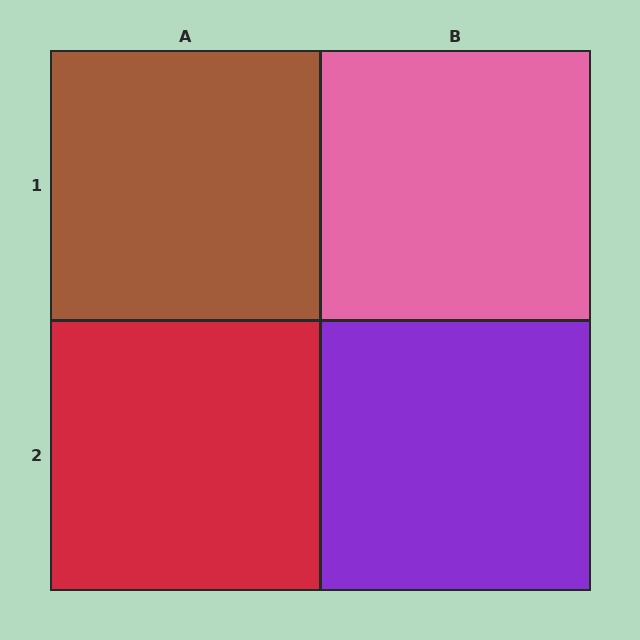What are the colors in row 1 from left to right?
Brown, pink.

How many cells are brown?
1 cell is brown.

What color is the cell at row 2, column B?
Purple.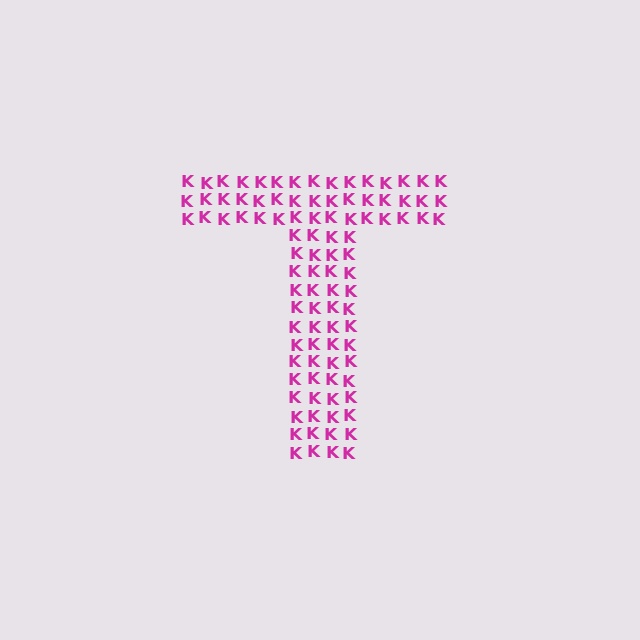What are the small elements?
The small elements are letter K's.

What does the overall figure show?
The overall figure shows the letter T.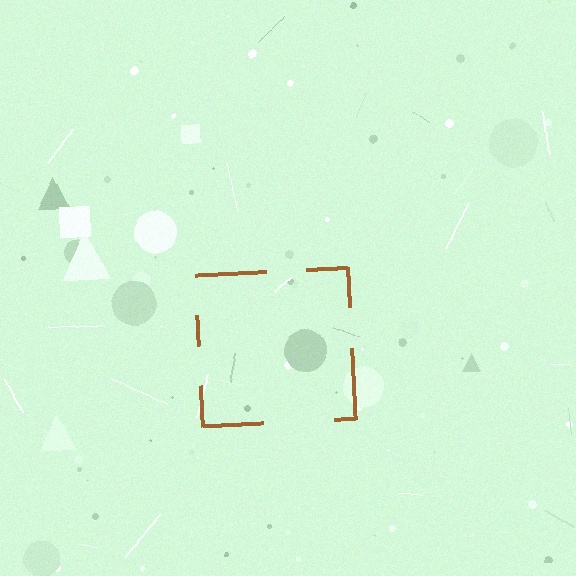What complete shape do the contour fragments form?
The contour fragments form a square.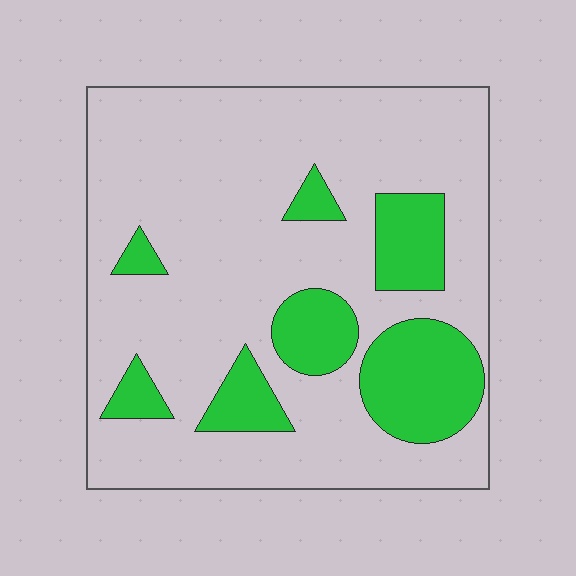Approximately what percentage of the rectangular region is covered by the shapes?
Approximately 20%.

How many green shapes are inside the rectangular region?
7.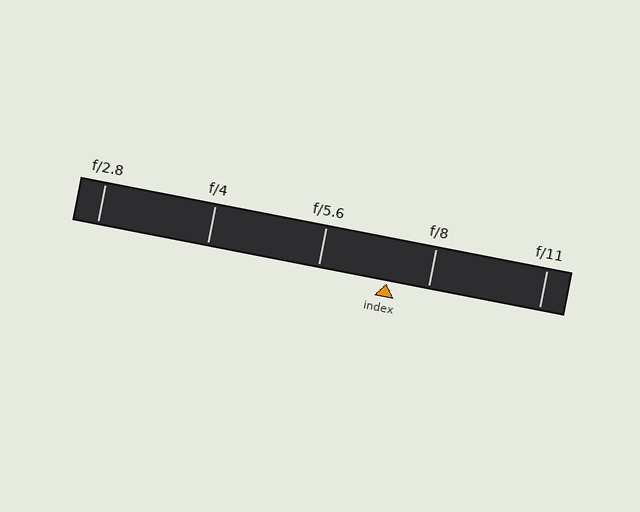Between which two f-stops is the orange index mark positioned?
The index mark is between f/5.6 and f/8.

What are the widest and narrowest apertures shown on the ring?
The widest aperture shown is f/2.8 and the narrowest is f/11.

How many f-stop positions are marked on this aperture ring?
There are 5 f-stop positions marked.